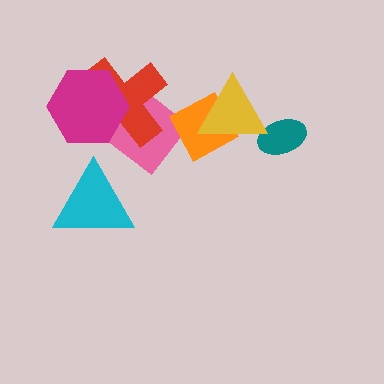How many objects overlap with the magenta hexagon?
2 objects overlap with the magenta hexagon.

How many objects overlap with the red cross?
2 objects overlap with the red cross.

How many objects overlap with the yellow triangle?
2 objects overlap with the yellow triangle.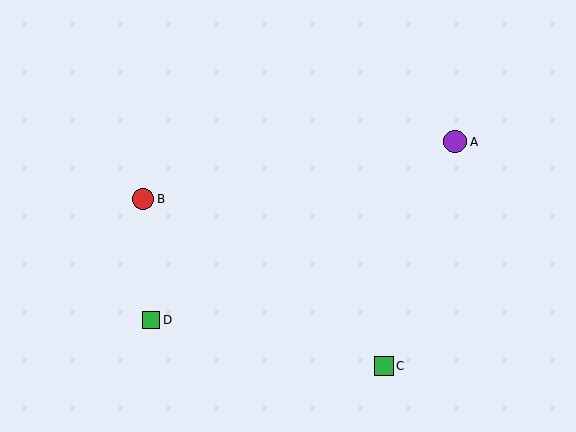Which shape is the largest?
The purple circle (labeled A) is the largest.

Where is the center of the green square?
The center of the green square is at (151, 320).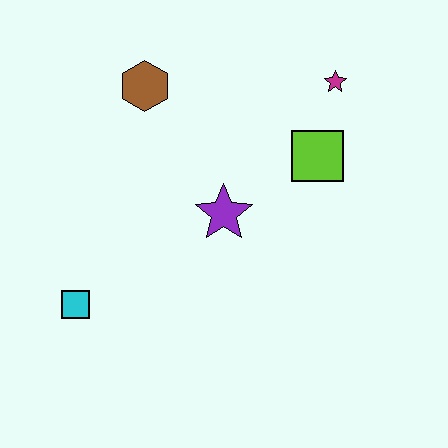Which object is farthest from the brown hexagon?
The cyan square is farthest from the brown hexagon.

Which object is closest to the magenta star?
The lime square is closest to the magenta star.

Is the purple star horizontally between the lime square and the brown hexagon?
Yes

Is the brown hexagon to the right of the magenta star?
No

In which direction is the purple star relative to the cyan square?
The purple star is to the right of the cyan square.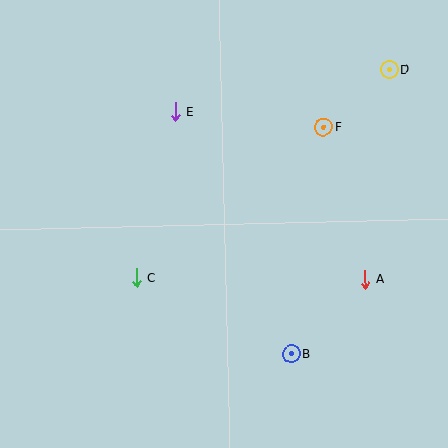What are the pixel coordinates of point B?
Point B is at (292, 354).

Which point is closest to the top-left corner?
Point E is closest to the top-left corner.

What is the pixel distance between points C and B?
The distance between C and B is 173 pixels.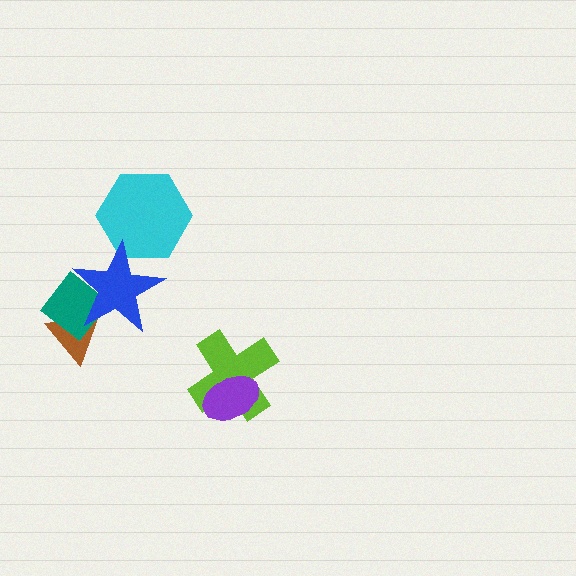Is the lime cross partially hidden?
Yes, it is partially covered by another shape.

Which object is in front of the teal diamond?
The blue star is in front of the teal diamond.